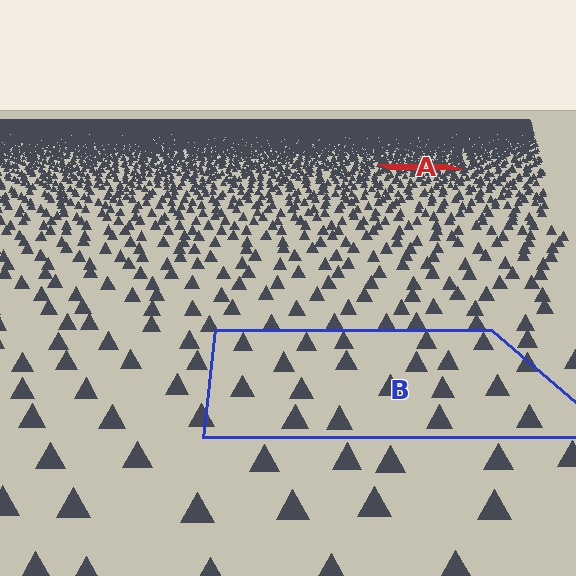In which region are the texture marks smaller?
The texture marks are smaller in region A, because it is farther away.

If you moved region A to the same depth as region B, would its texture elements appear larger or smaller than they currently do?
They would appear larger. At a closer depth, the same texture elements are projected at a bigger on-screen size.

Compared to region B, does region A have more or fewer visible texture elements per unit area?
Region A has more texture elements per unit area — they are packed more densely because it is farther away.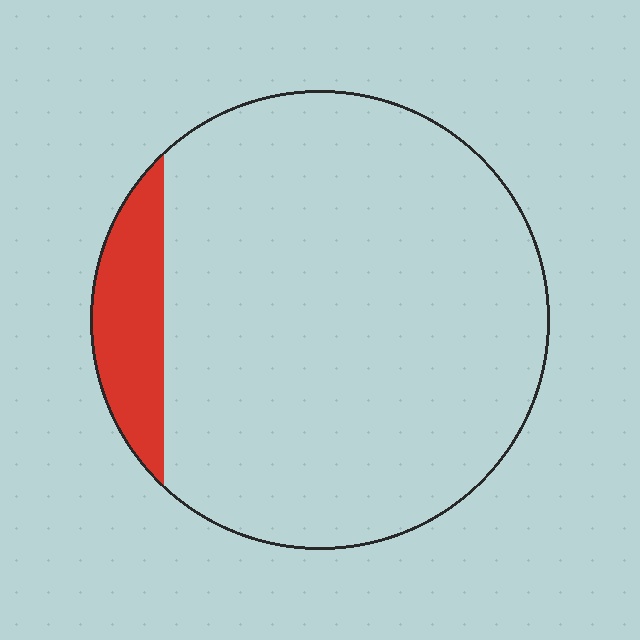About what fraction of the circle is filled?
About one tenth (1/10).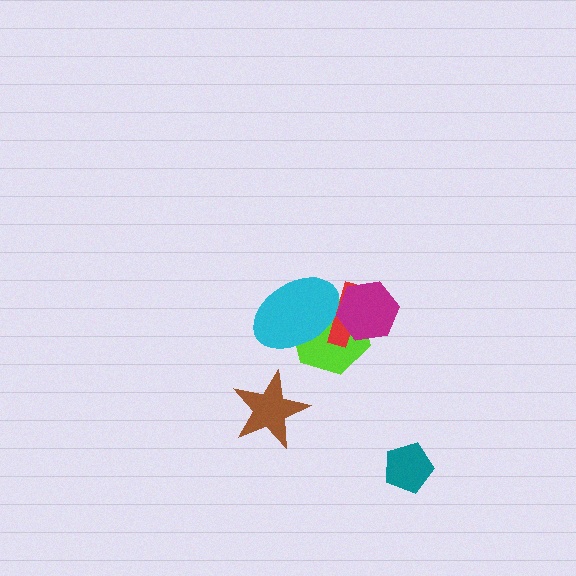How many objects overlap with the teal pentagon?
0 objects overlap with the teal pentagon.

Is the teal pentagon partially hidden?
No, no other shape covers it.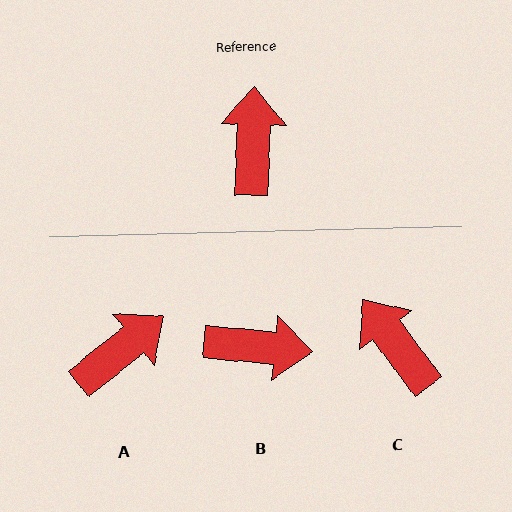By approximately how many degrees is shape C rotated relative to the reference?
Approximately 39 degrees counter-clockwise.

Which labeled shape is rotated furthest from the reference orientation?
B, about 93 degrees away.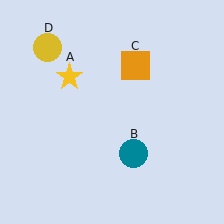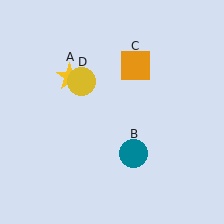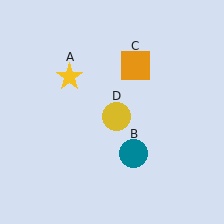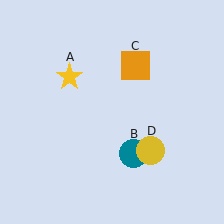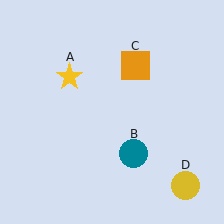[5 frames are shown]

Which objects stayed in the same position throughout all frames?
Yellow star (object A) and teal circle (object B) and orange square (object C) remained stationary.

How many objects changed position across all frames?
1 object changed position: yellow circle (object D).